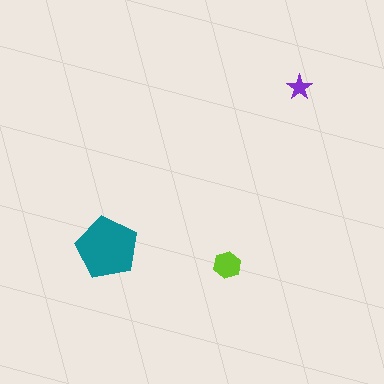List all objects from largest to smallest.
The teal pentagon, the lime hexagon, the purple star.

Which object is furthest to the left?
The teal pentagon is leftmost.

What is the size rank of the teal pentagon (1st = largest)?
1st.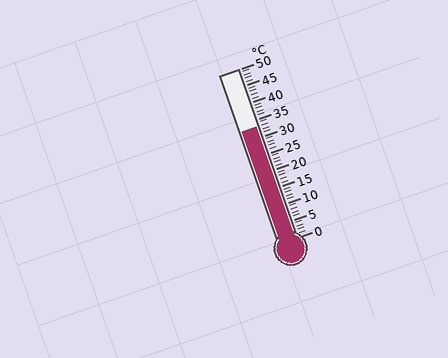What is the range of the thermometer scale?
The thermometer scale ranges from 0°C to 50°C.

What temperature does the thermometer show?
The thermometer shows approximately 33°C.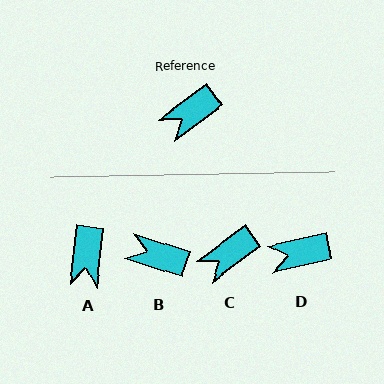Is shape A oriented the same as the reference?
No, it is off by about 48 degrees.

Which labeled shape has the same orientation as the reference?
C.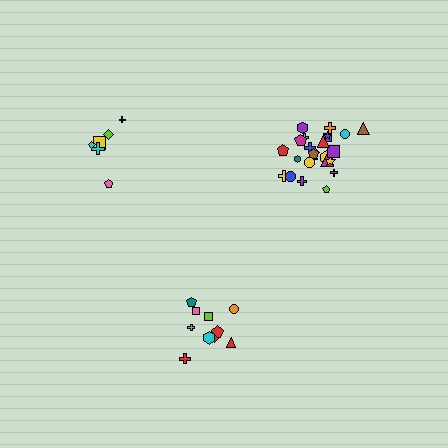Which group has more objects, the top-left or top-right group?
The top-right group.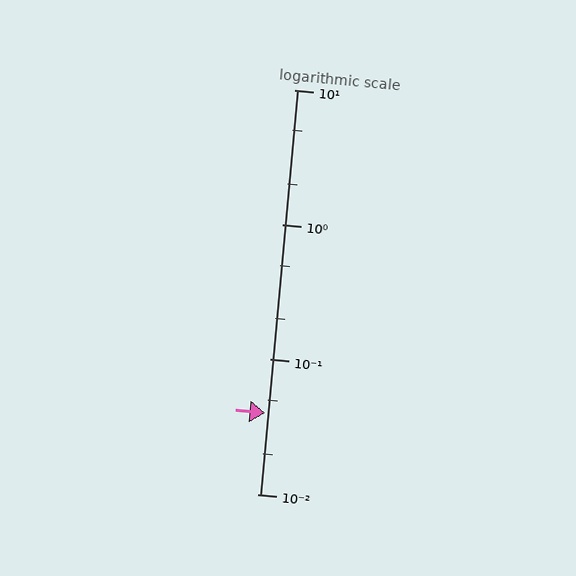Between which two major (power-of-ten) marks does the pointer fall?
The pointer is between 0.01 and 0.1.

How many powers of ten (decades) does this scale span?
The scale spans 3 decades, from 0.01 to 10.